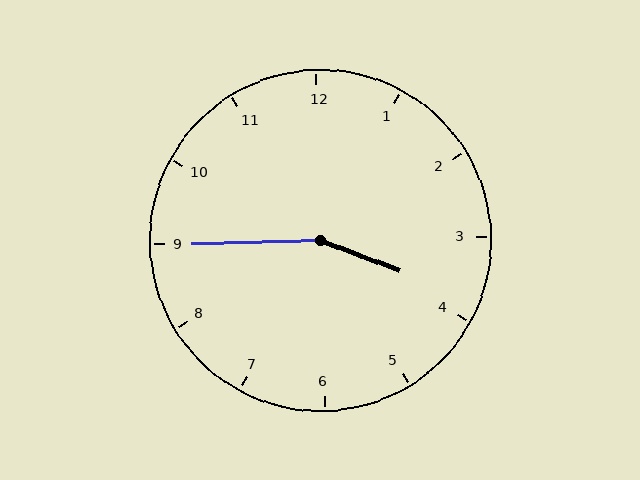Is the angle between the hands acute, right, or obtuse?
It is obtuse.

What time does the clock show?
3:45.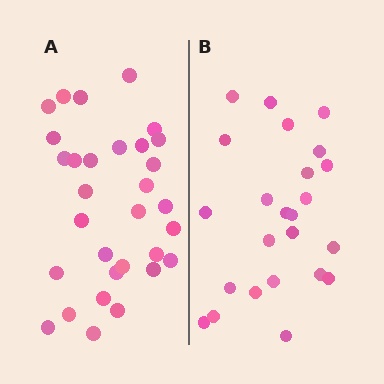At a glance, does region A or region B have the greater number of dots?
Region A (the left region) has more dots.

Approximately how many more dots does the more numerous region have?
Region A has roughly 8 or so more dots than region B.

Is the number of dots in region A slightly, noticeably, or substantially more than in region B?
Region A has noticeably more, but not dramatically so. The ratio is roughly 1.3 to 1.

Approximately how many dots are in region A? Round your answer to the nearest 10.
About 30 dots. (The exact count is 31, which rounds to 30.)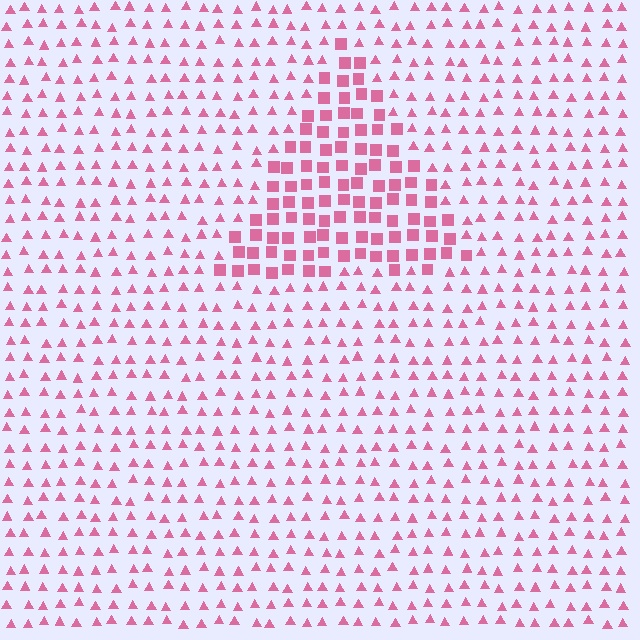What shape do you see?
I see a triangle.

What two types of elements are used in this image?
The image uses squares inside the triangle region and triangles outside it.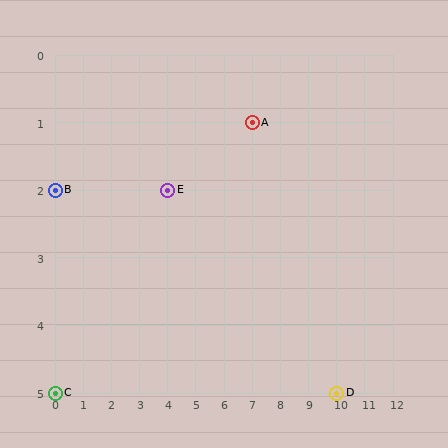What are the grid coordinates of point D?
Point D is at grid coordinates (10, 5).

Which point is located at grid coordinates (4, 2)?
Point E is at (4, 2).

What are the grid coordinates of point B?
Point B is at grid coordinates (0, 2).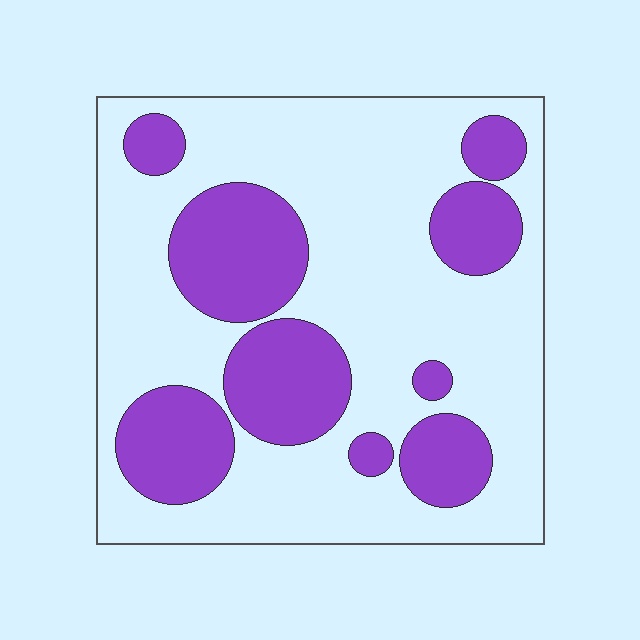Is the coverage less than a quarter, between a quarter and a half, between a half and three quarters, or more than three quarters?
Between a quarter and a half.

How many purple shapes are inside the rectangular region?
9.